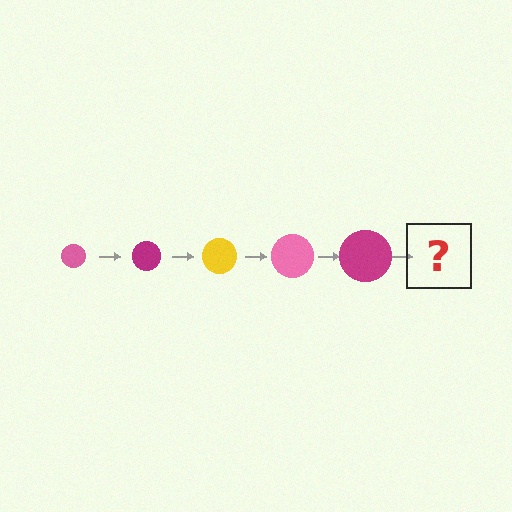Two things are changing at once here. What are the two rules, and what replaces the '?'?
The two rules are that the circle grows larger each step and the color cycles through pink, magenta, and yellow. The '?' should be a yellow circle, larger than the previous one.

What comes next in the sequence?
The next element should be a yellow circle, larger than the previous one.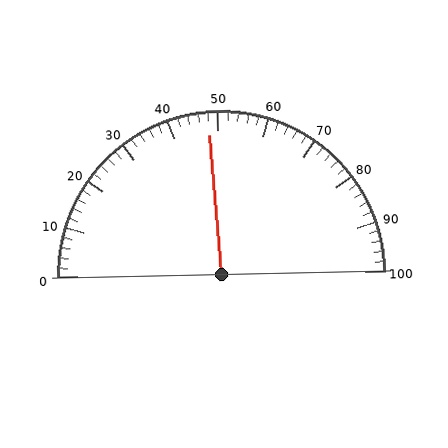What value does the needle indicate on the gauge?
The needle indicates approximately 48.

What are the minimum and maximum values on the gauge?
The gauge ranges from 0 to 100.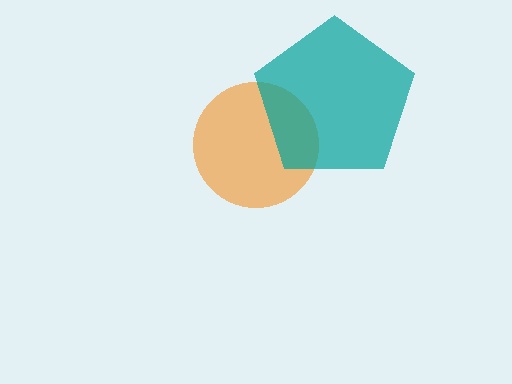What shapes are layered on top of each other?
The layered shapes are: an orange circle, a teal pentagon.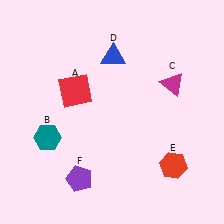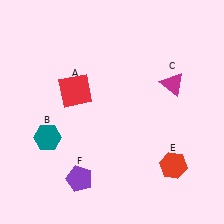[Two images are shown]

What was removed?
The blue triangle (D) was removed in Image 2.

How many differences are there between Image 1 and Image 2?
There is 1 difference between the two images.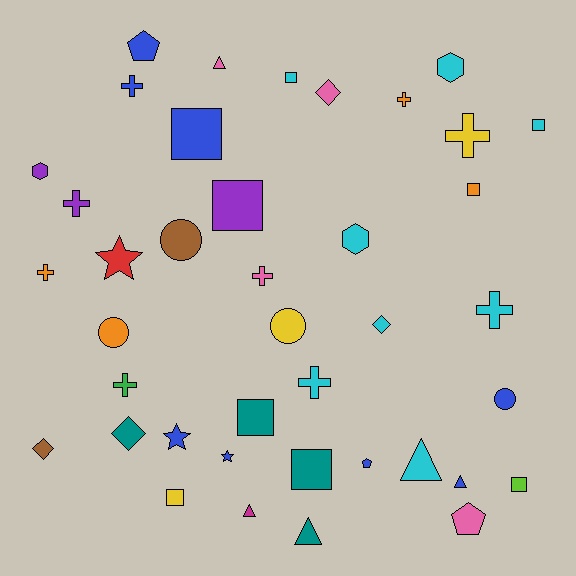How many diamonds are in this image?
There are 4 diamonds.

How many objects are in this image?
There are 40 objects.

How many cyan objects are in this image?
There are 8 cyan objects.